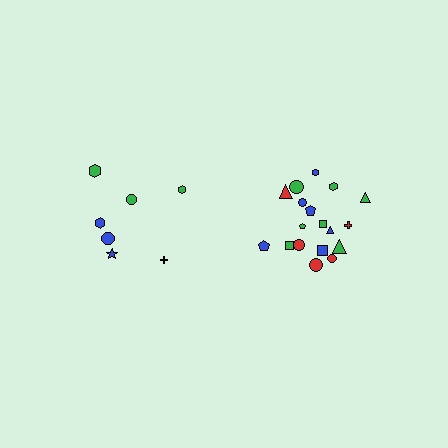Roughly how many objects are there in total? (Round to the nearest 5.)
Roughly 25 objects in total.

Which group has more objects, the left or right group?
The right group.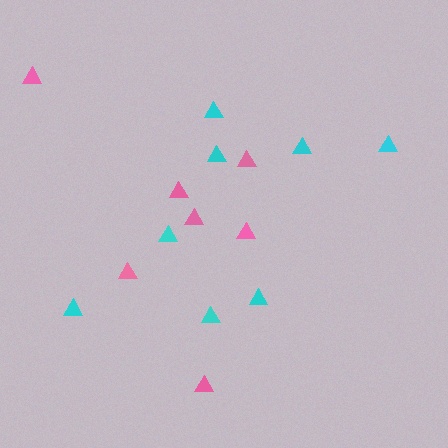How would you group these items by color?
There are 2 groups: one group of cyan triangles (8) and one group of pink triangles (7).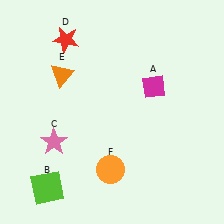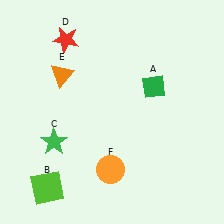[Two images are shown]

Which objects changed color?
A changed from magenta to green. C changed from pink to green.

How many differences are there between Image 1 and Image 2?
There are 2 differences between the two images.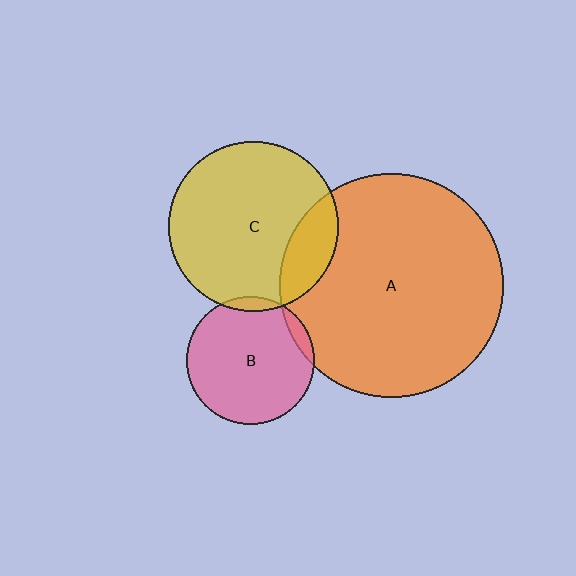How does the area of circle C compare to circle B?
Approximately 1.8 times.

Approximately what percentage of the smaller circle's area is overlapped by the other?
Approximately 20%.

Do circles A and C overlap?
Yes.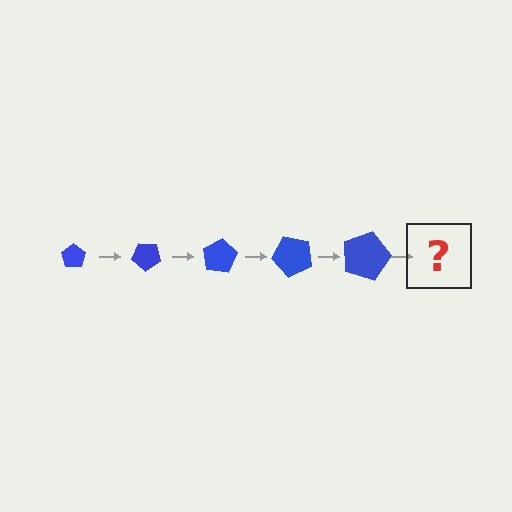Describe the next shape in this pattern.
It should be a pentagon, larger than the previous one and rotated 200 degrees from the start.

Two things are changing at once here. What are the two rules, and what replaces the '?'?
The two rules are that the pentagon grows larger each step and it rotates 40 degrees each step. The '?' should be a pentagon, larger than the previous one and rotated 200 degrees from the start.